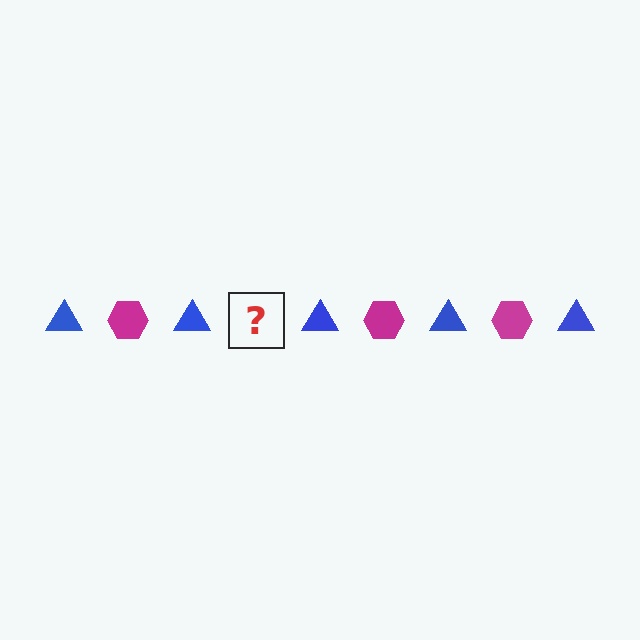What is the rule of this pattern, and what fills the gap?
The rule is that the pattern alternates between blue triangle and magenta hexagon. The gap should be filled with a magenta hexagon.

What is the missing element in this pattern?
The missing element is a magenta hexagon.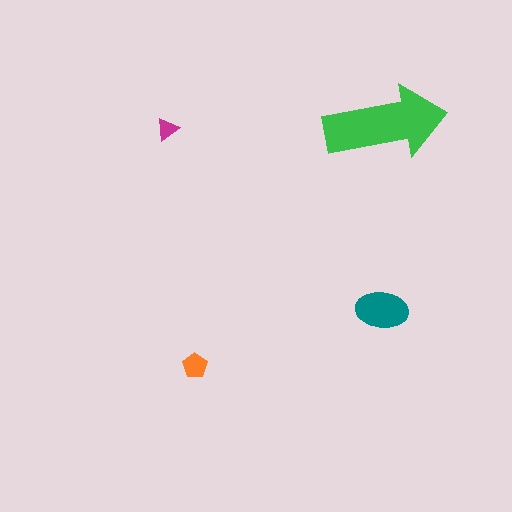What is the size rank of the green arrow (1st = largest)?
1st.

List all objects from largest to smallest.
The green arrow, the teal ellipse, the orange pentagon, the magenta triangle.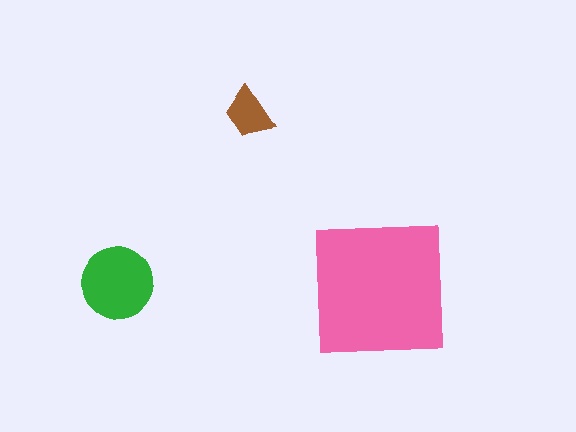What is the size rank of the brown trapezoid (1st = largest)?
3rd.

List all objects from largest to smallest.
The pink square, the green circle, the brown trapezoid.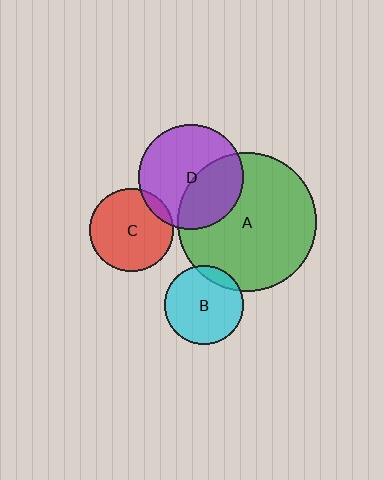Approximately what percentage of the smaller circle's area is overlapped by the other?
Approximately 10%.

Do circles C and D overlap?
Yes.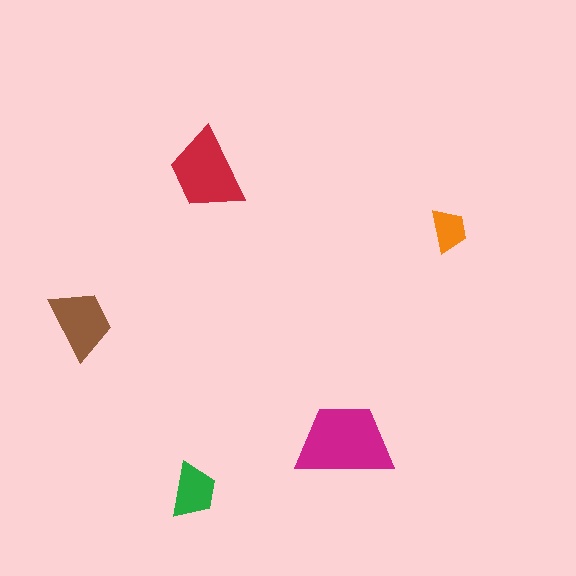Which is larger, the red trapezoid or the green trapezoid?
The red one.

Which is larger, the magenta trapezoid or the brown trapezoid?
The magenta one.